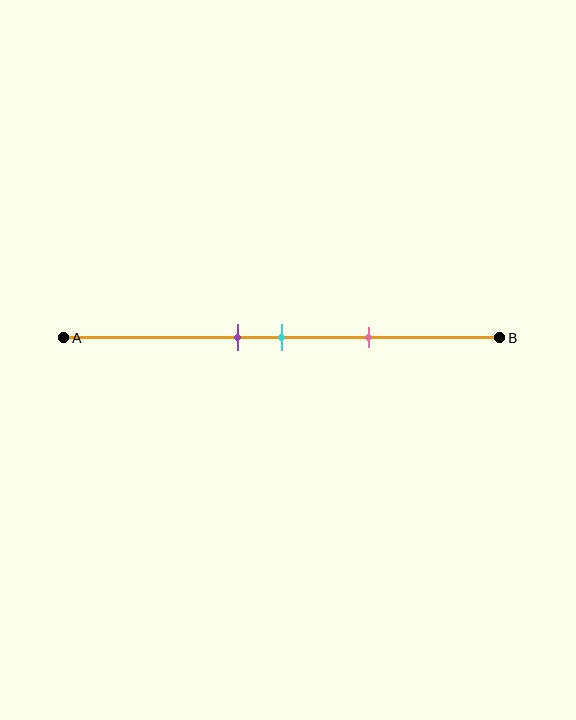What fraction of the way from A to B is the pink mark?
The pink mark is approximately 70% (0.7) of the way from A to B.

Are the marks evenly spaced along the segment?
Yes, the marks are approximately evenly spaced.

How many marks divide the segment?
There are 3 marks dividing the segment.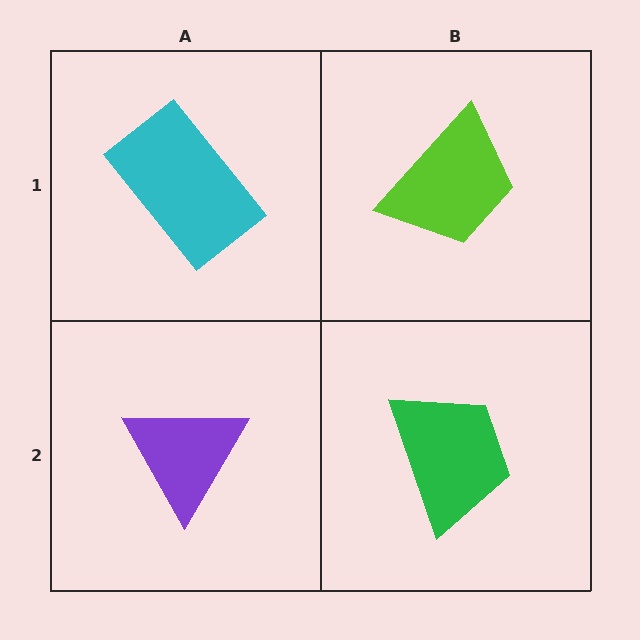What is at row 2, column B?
A green trapezoid.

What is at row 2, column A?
A purple triangle.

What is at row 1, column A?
A cyan rectangle.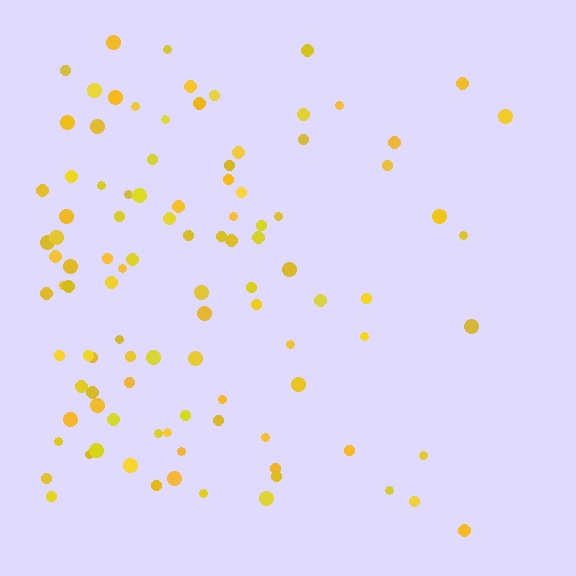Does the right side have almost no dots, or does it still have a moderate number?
Still a moderate number, just noticeably fewer than the left.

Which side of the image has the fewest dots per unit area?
The right.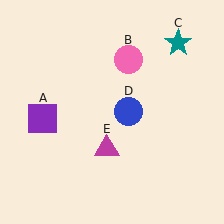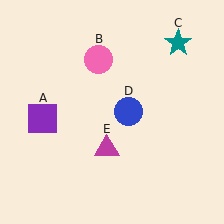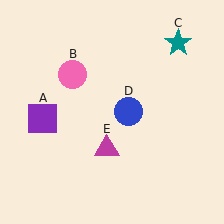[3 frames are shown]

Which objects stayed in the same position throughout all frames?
Purple square (object A) and teal star (object C) and blue circle (object D) and magenta triangle (object E) remained stationary.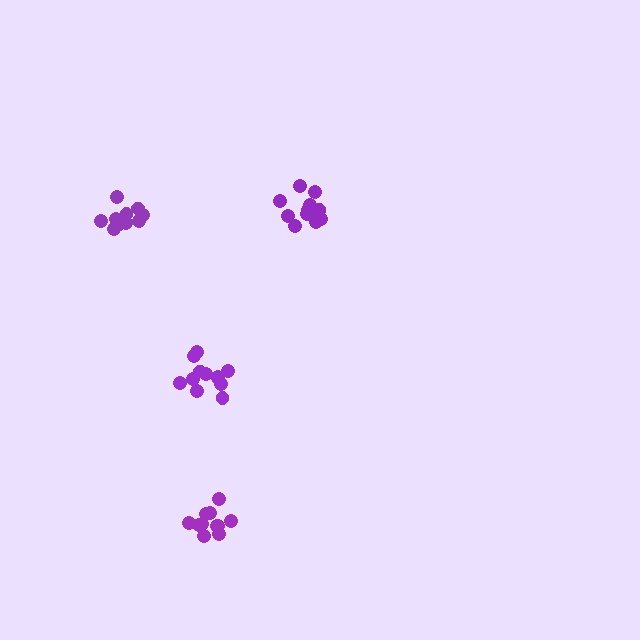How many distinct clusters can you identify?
There are 4 distinct clusters.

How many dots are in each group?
Group 1: 11 dots, Group 2: 12 dots, Group 3: 12 dots, Group 4: 11 dots (46 total).